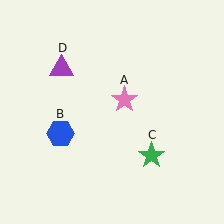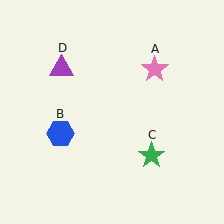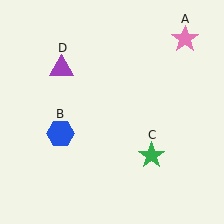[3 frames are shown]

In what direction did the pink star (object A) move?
The pink star (object A) moved up and to the right.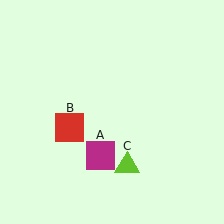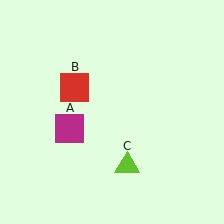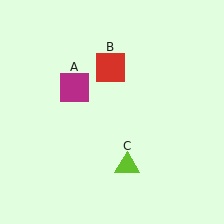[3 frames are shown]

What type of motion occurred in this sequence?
The magenta square (object A), red square (object B) rotated clockwise around the center of the scene.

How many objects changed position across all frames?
2 objects changed position: magenta square (object A), red square (object B).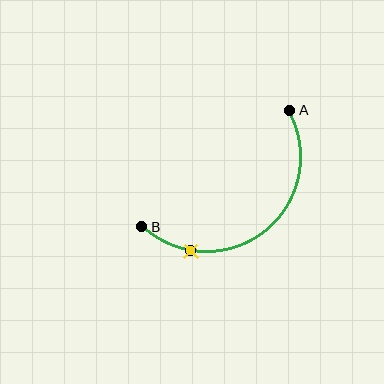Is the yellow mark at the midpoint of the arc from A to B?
No. The yellow mark lies on the arc but is closer to endpoint B. The arc midpoint would be at the point on the curve equidistant along the arc from both A and B.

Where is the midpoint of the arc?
The arc midpoint is the point on the curve farthest from the straight line joining A and B. It sits below and to the right of that line.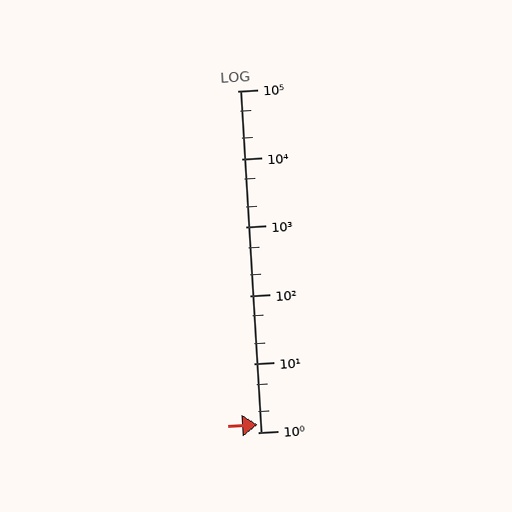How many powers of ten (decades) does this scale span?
The scale spans 5 decades, from 1 to 100000.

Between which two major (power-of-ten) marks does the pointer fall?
The pointer is between 1 and 10.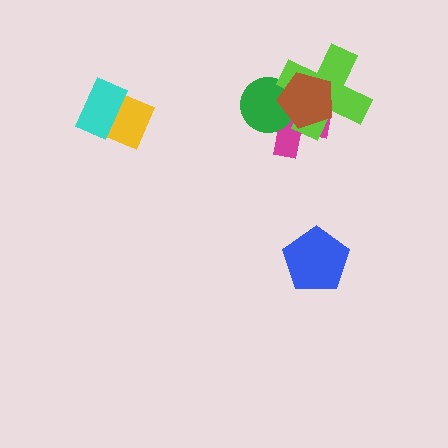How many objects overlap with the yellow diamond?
1 object overlaps with the yellow diamond.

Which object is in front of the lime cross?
The brown pentagon is in front of the lime cross.